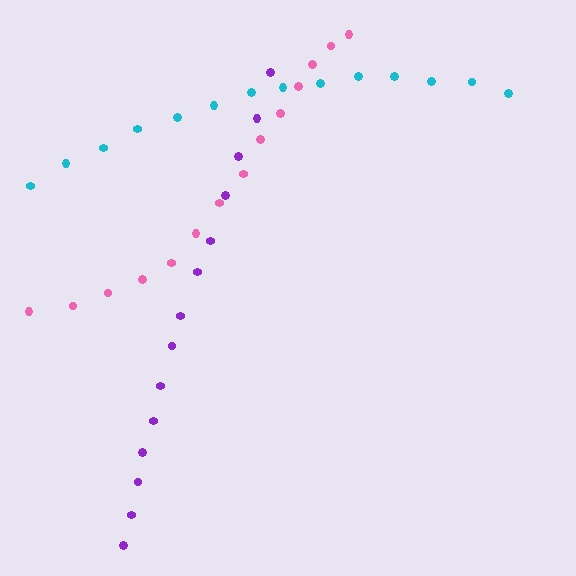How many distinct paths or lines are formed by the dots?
There are 3 distinct paths.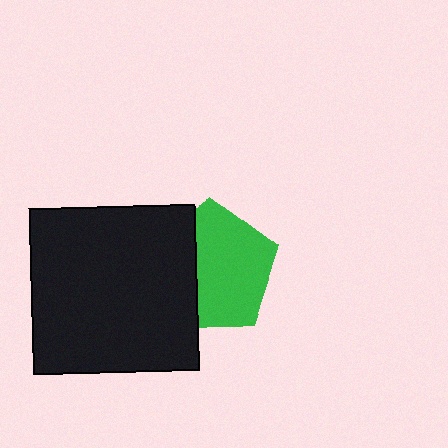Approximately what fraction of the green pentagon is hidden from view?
Roughly 35% of the green pentagon is hidden behind the black square.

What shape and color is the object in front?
The object in front is a black square.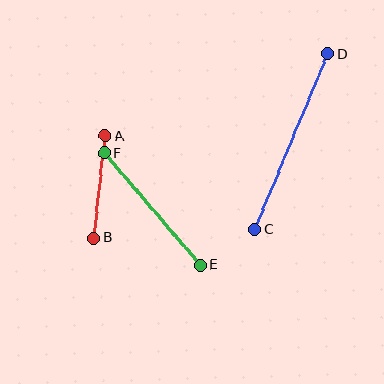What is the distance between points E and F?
The distance is approximately 147 pixels.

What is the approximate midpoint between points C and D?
The midpoint is at approximately (292, 142) pixels.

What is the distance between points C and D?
The distance is approximately 190 pixels.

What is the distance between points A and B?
The distance is approximately 102 pixels.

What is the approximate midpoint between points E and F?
The midpoint is at approximately (152, 209) pixels.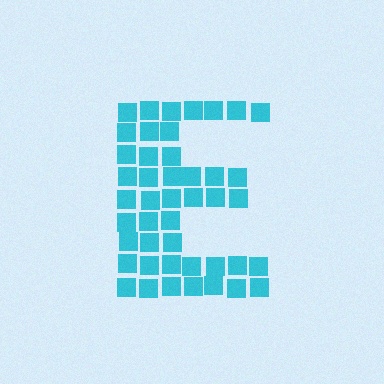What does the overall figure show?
The overall figure shows the letter E.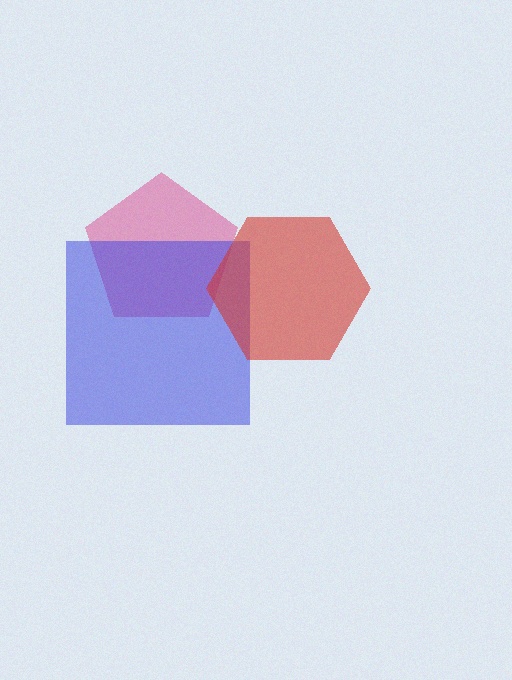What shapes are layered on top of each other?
The layered shapes are: a pink pentagon, a blue square, a red hexagon.